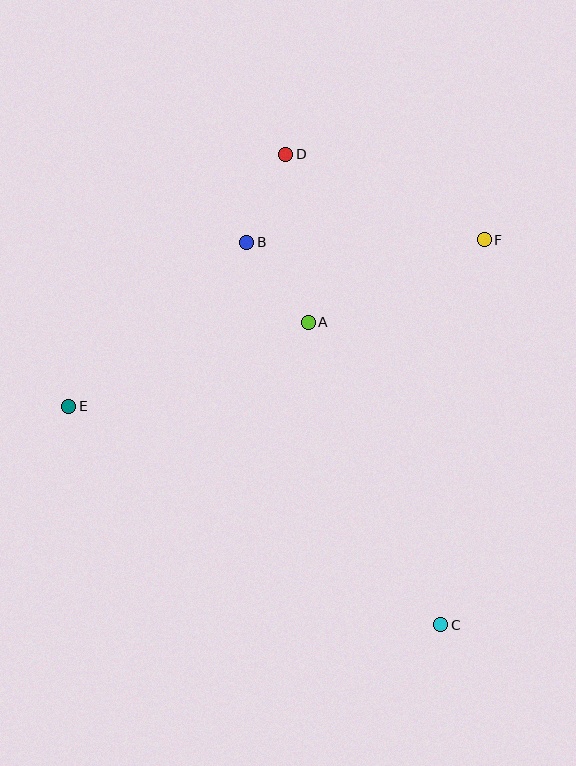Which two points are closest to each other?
Points B and D are closest to each other.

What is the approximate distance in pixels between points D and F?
The distance between D and F is approximately 216 pixels.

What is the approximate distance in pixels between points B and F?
The distance between B and F is approximately 238 pixels.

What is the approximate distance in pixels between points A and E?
The distance between A and E is approximately 254 pixels.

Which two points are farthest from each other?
Points C and D are farthest from each other.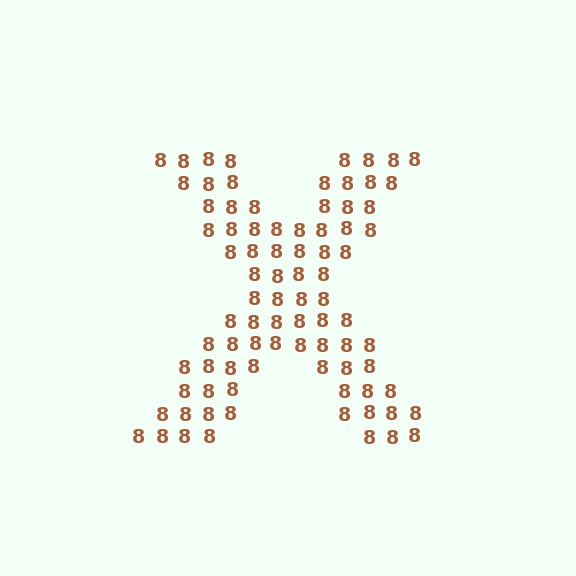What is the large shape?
The large shape is the letter X.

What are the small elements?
The small elements are digit 8's.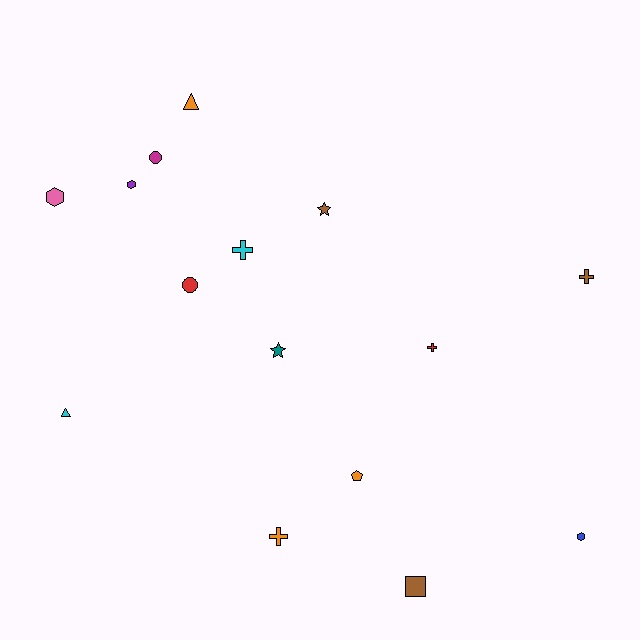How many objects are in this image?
There are 15 objects.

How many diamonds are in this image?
There are no diamonds.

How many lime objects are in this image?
There are no lime objects.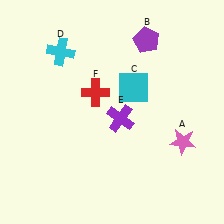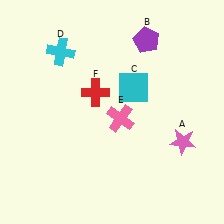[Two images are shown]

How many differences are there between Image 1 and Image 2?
There is 1 difference between the two images.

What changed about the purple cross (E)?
In Image 1, E is purple. In Image 2, it changed to pink.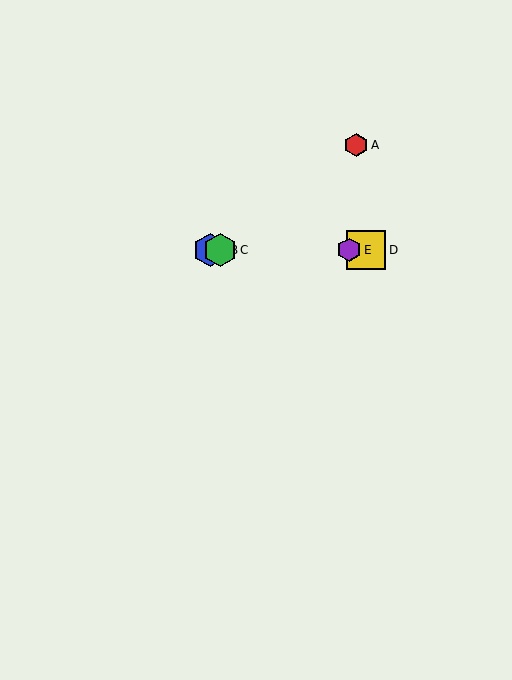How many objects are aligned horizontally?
4 objects (B, C, D, E) are aligned horizontally.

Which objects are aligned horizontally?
Objects B, C, D, E are aligned horizontally.